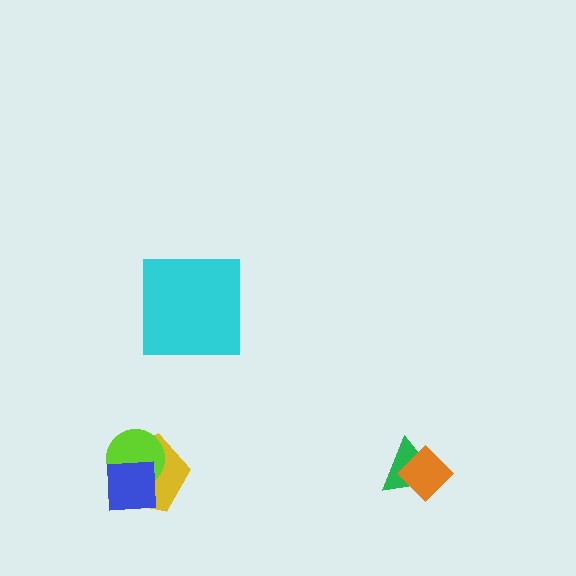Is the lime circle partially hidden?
Yes, it is partially covered by another shape.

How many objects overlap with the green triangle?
1 object overlaps with the green triangle.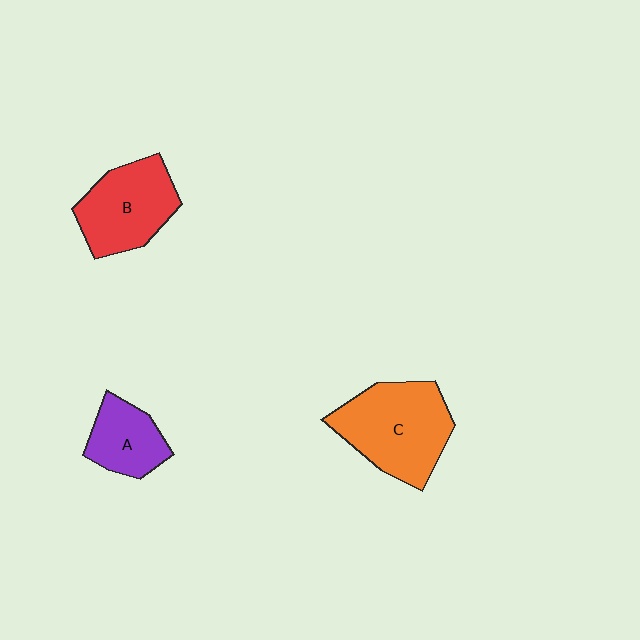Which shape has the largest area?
Shape C (orange).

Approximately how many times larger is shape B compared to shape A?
Approximately 1.5 times.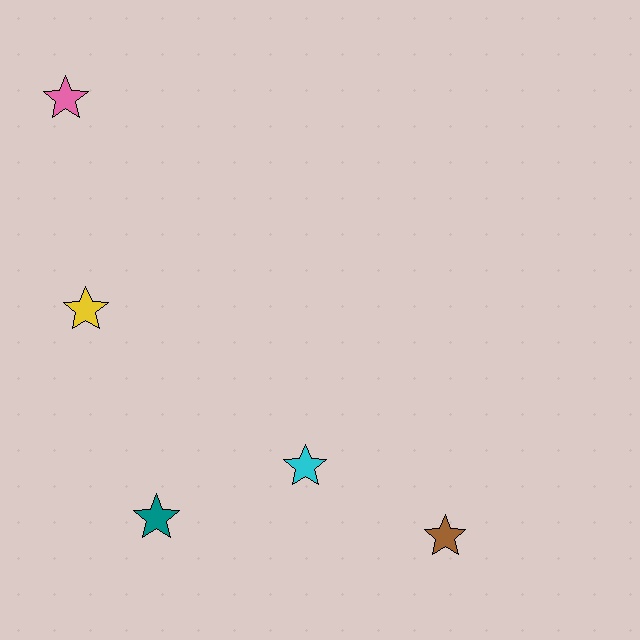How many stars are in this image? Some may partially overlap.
There are 5 stars.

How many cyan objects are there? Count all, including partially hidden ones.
There is 1 cyan object.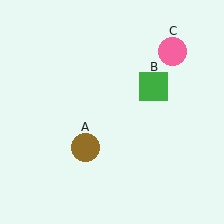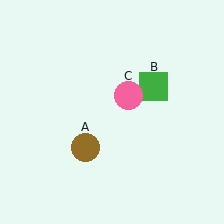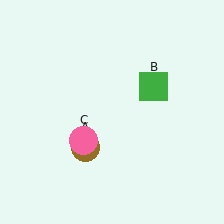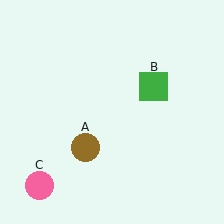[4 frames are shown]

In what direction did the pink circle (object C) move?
The pink circle (object C) moved down and to the left.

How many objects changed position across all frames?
1 object changed position: pink circle (object C).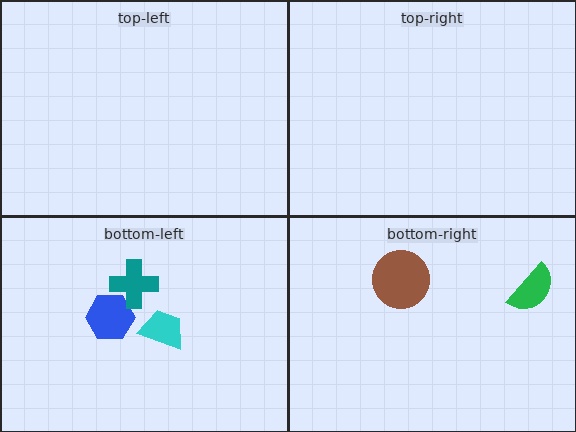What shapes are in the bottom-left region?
The cyan trapezoid, the blue hexagon, the teal cross.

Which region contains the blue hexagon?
The bottom-left region.